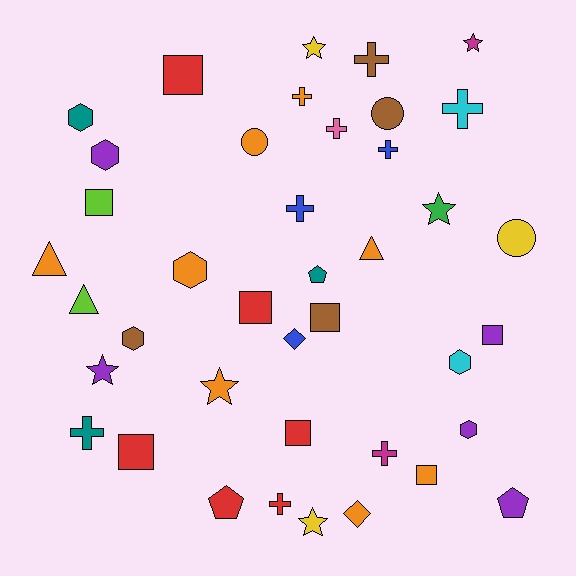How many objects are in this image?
There are 40 objects.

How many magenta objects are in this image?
There are 2 magenta objects.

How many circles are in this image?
There are 3 circles.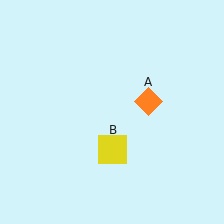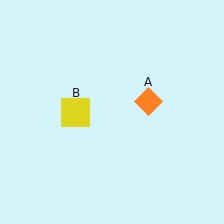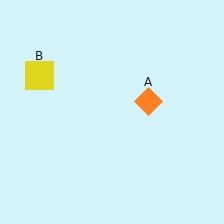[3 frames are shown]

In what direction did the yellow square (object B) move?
The yellow square (object B) moved up and to the left.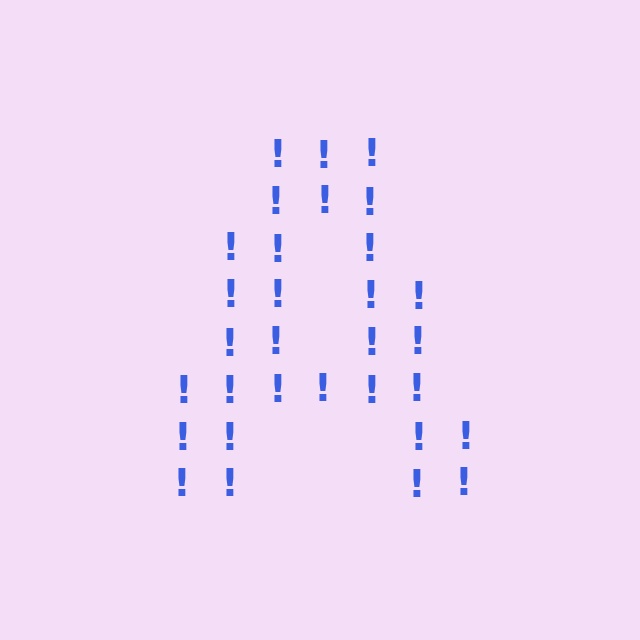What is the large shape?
The large shape is the letter A.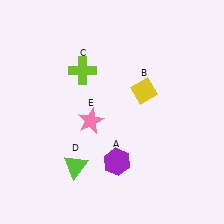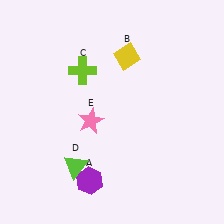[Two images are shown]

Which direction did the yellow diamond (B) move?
The yellow diamond (B) moved up.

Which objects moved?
The objects that moved are: the purple hexagon (A), the yellow diamond (B).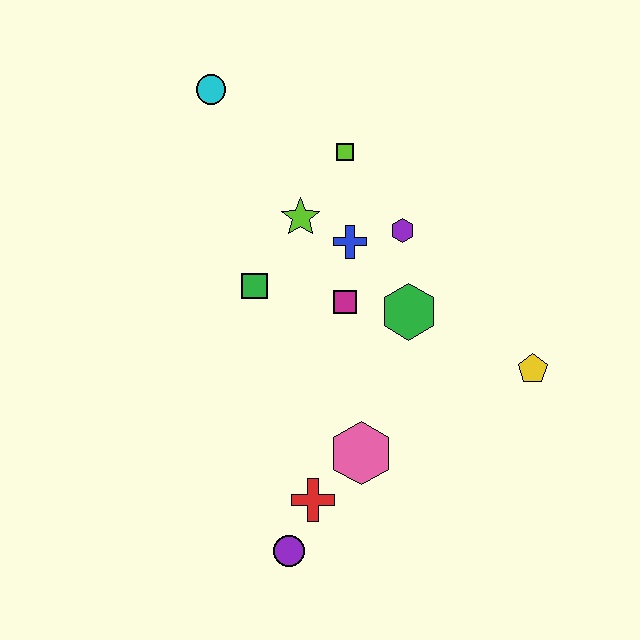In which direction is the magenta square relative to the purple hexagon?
The magenta square is below the purple hexagon.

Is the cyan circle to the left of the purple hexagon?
Yes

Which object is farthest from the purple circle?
The cyan circle is farthest from the purple circle.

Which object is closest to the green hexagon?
The magenta square is closest to the green hexagon.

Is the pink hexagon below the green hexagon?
Yes